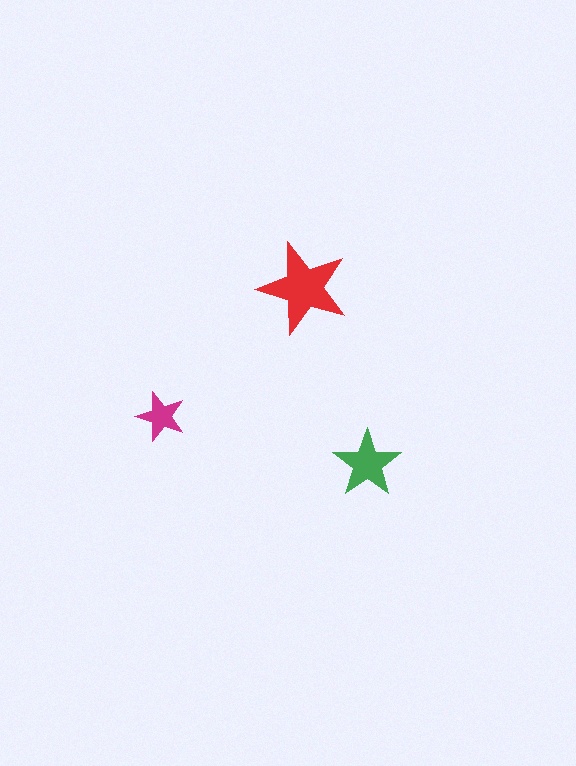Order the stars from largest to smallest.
the red one, the green one, the magenta one.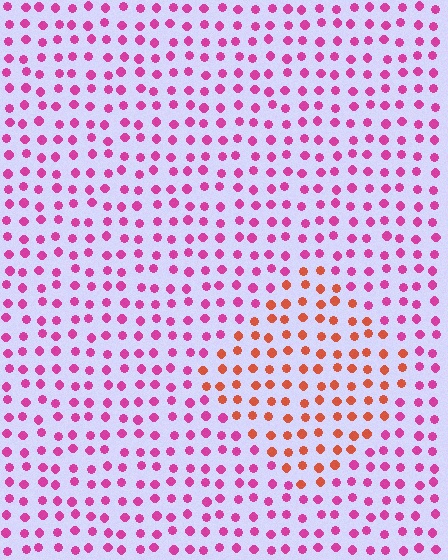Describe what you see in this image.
The image is filled with small magenta elements in a uniform arrangement. A diamond-shaped region is visible where the elements are tinted to a slightly different hue, forming a subtle color boundary.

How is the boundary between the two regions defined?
The boundary is defined purely by a slight shift in hue (about 48 degrees). Spacing, size, and orientation are identical on both sides.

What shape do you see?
I see a diamond.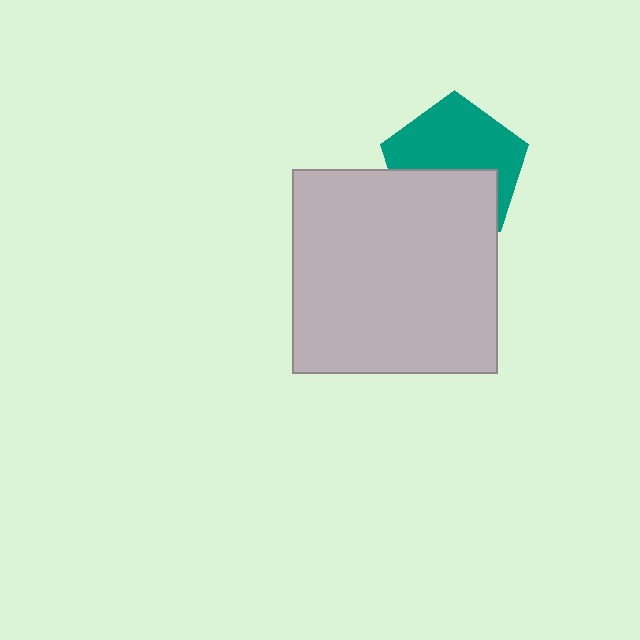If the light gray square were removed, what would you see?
You would see the complete teal pentagon.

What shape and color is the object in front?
The object in front is a light gray square.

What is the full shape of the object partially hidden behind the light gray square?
The partially hidden object is a teal pentagon.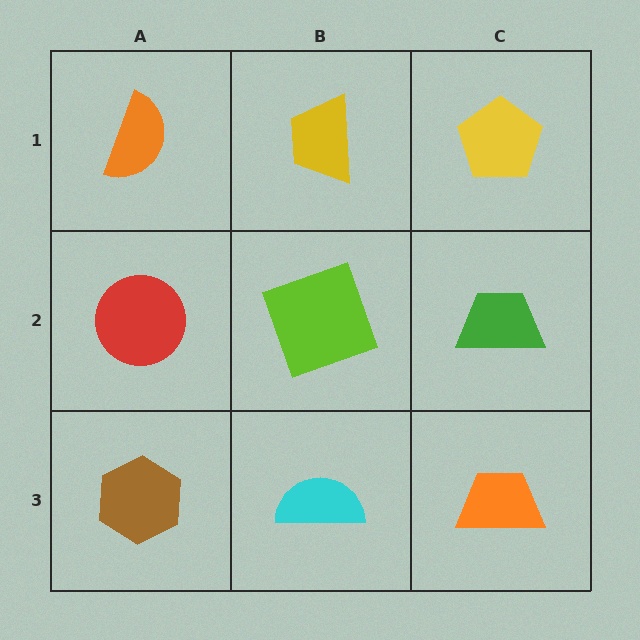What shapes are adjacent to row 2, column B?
A yellow trapezoid (row 1, column B), a cyan semicircle (row 3, column B), a red circle (row 2, column A), a green trapezoid (row 2, column C).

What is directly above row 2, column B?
A yellow trapezoid.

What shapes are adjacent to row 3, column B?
A lime square (row 2, column B), a brown hexagon (row 3, column A), an orange trapezoid (row 3, column C).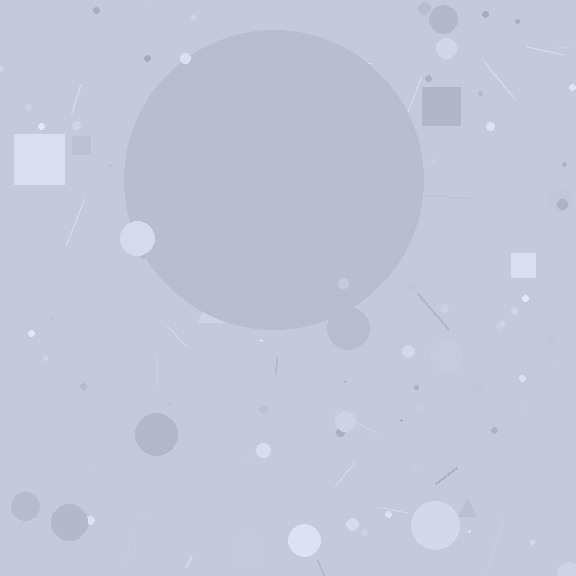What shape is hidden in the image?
A circle is hidden in the image.